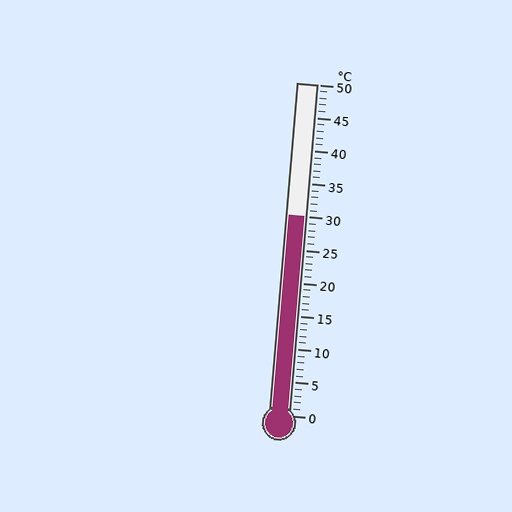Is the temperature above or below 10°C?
The temperature is above 10°C.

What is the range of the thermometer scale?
The thermometer scale ranges from 0°C to 50°C.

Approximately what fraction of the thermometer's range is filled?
The thermometer is filled to approximately 60% of its range.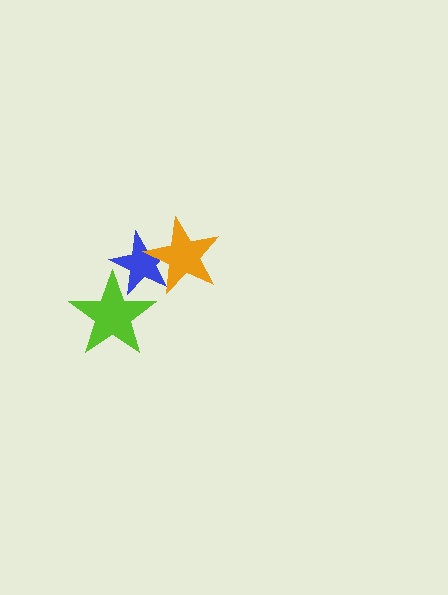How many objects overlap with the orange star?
1 object overlaps with the orange star.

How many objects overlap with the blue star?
2 objects overlap with the blue star.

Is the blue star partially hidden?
Yes, it is partially covered by another shape.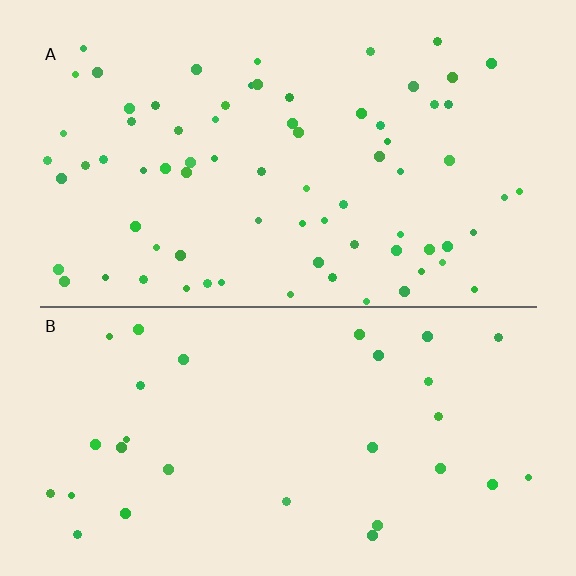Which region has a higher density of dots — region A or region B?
A (the top).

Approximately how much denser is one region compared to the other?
Approximately 2.4× — region A over region B.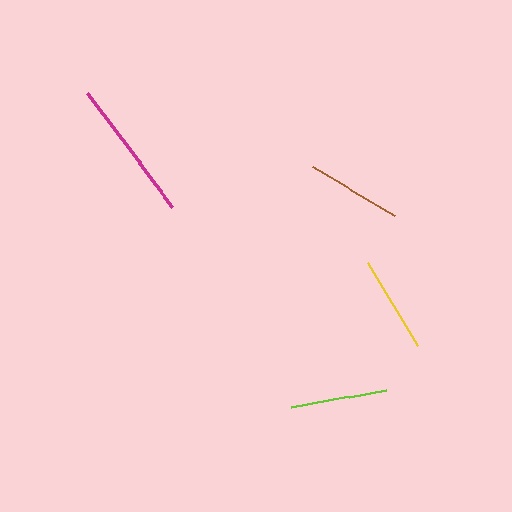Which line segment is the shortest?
The brown line is the shortest at approximately 95 pixels.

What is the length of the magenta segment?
The magenta segment is approximately 141 pixels long.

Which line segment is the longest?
The magenta line is the longest at approximately 141 pixels.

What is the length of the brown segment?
The brown segment is approximately 95 pixels long.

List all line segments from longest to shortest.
From longest to shortest: magenta, lime, yellow, brown.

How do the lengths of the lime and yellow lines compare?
The lime and yellow lines are approximately the same length.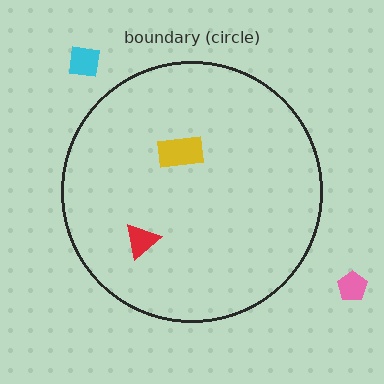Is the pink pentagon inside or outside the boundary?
Outside.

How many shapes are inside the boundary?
2 inside, 2 outside.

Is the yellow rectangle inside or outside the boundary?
Inside.